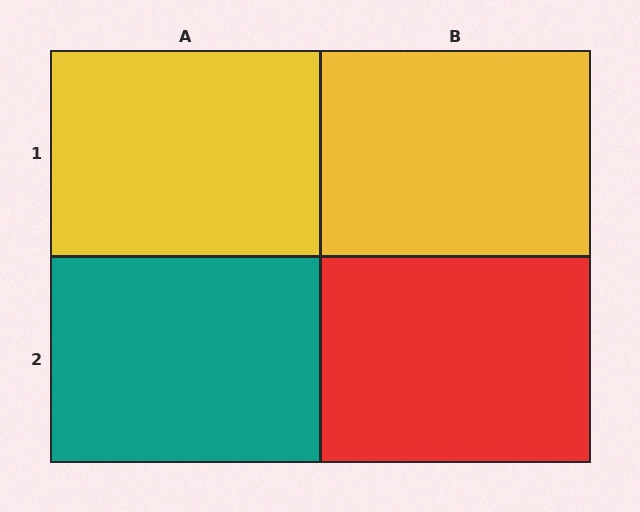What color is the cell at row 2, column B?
Red.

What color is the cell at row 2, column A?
Teal.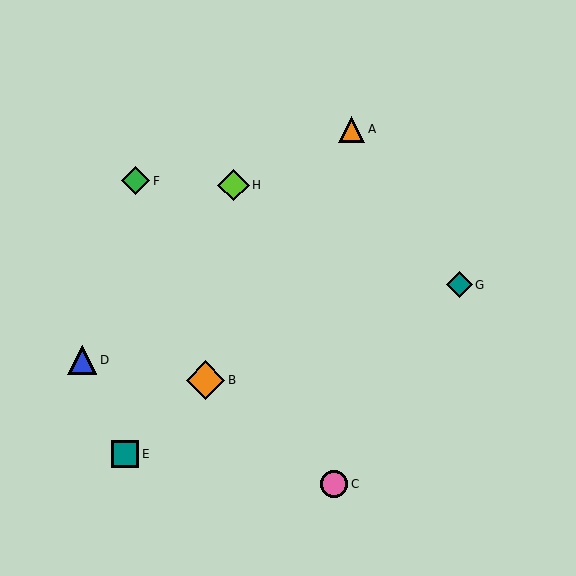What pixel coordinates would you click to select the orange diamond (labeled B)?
Click at (205, 380) to select the orange diamond B.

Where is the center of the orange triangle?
The center of the orange triangle is at (351, 129).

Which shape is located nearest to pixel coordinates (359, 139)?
The orange triangle (labeled A) at (351, 129) is nearest to that location.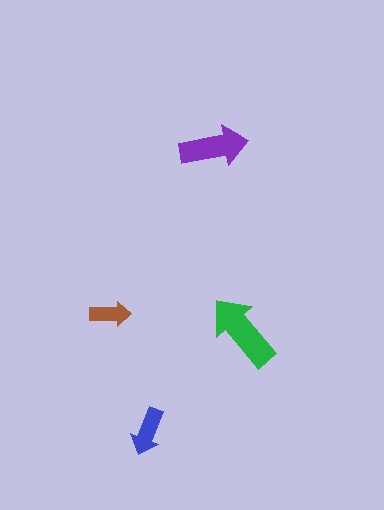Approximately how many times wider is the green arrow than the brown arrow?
About 2 times wider.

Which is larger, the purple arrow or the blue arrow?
The purple one.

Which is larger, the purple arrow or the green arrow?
The green one.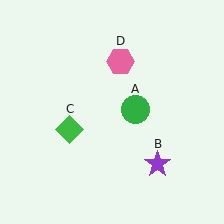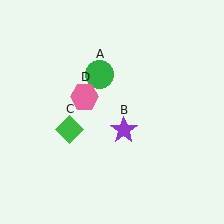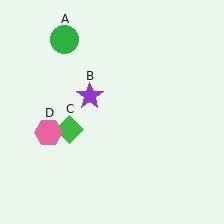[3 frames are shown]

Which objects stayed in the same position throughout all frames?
Green diamond (object C) remained stationary.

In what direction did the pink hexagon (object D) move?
The pink hexagon (object D) moved down and to the left.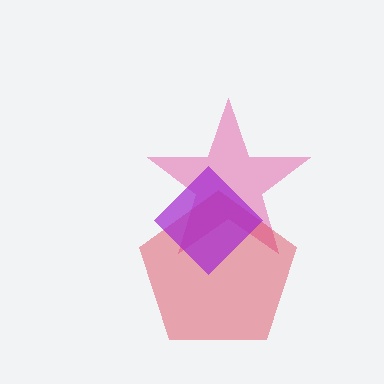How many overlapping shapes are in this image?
There are 3 overlapping shapes in the image.